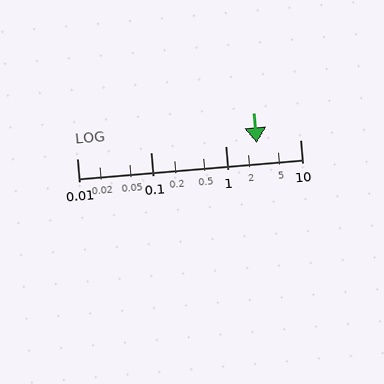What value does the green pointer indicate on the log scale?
The pointer indicates approximately 2.6.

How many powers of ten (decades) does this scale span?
The scale spans 3 decades, from 0.01 to 10.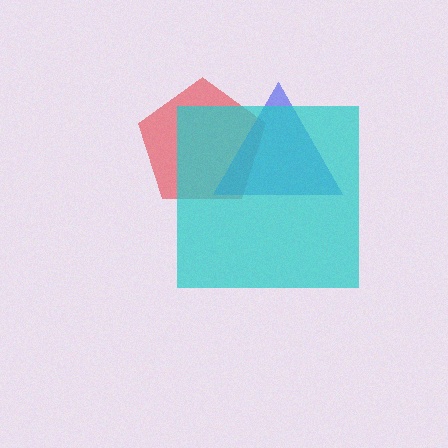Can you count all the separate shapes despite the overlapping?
Yes, there are 3 separate shapes.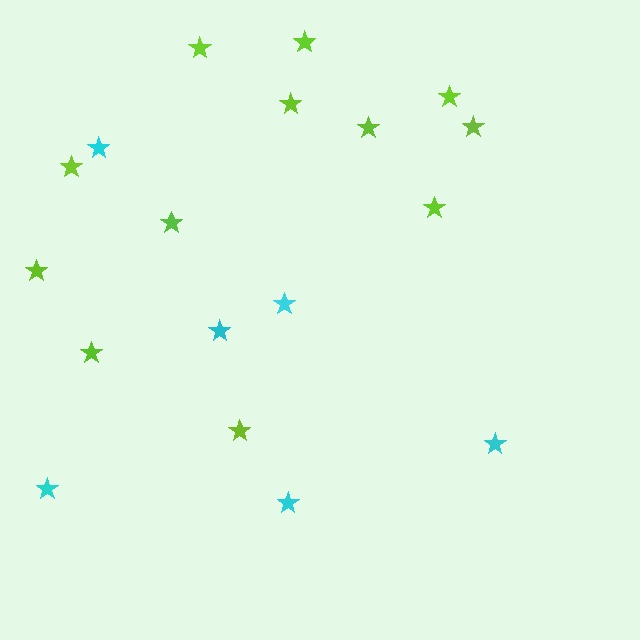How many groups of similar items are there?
There are 2 groups: one group of cyan stars (6) and one group of lime stars (12).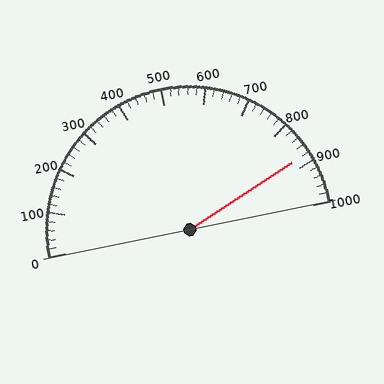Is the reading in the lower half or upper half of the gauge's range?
The reading is in the upper half of the range (0 to 1000).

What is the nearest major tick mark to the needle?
The nearest major tick mark is 900.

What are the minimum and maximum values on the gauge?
The gauge ranges from 0 to 1000.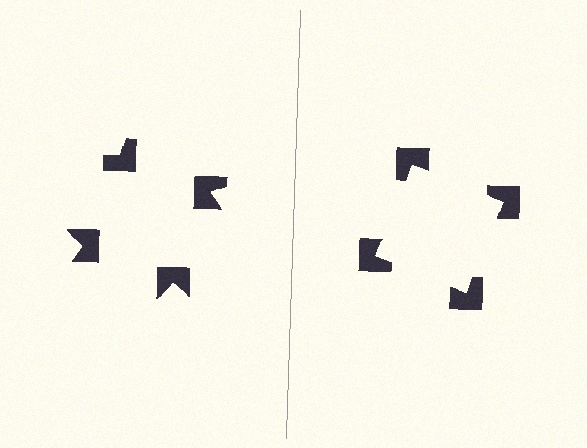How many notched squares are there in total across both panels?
8 — 4 on each side.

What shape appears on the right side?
An illusory square.